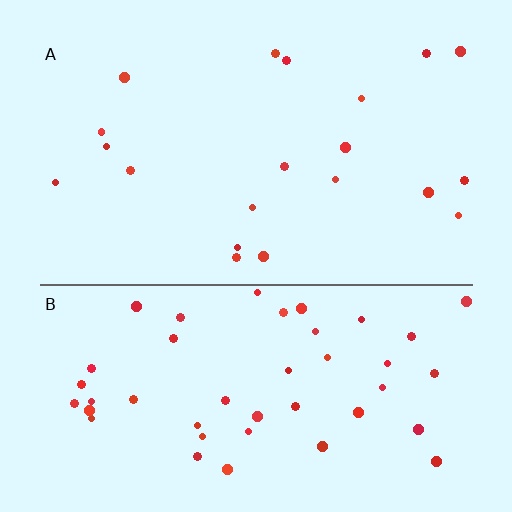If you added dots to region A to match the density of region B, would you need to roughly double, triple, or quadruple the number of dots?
Approximately double.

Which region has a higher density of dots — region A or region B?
B (the bottom).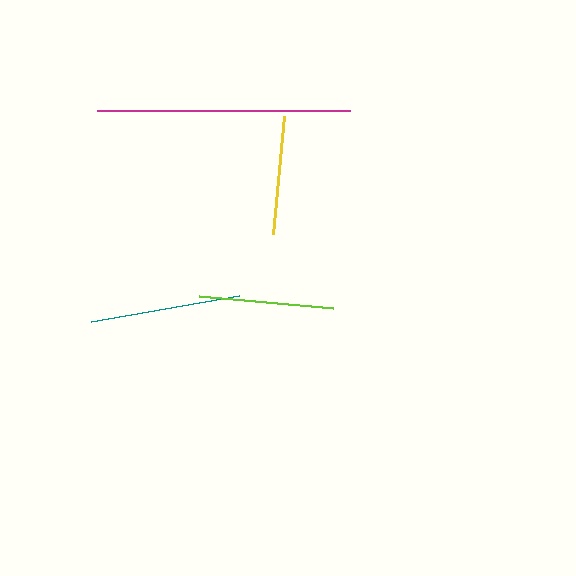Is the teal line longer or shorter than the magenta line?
The magenta line is longer than the teal line.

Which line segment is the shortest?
The yellow line is the shortest at approximately 119 pixels.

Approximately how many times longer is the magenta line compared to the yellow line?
The magenta line is approximately 2.1 times the length of the yellow line.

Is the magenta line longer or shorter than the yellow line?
The magenta line is longer than the yellow line.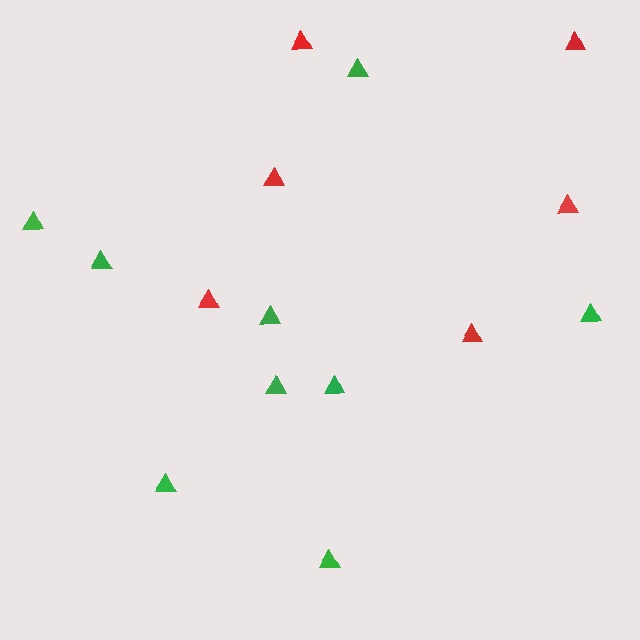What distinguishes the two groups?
There are 2 groups: one group of green triangles (9) and one group of red triangles (6).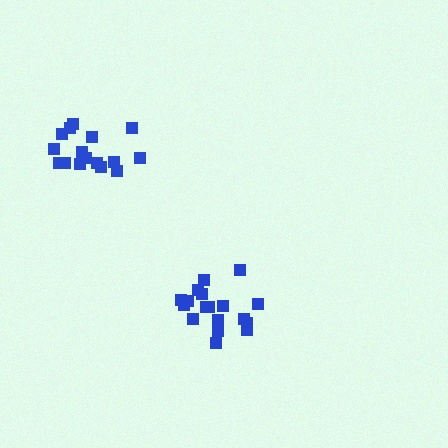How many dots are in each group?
Group 1: 18 dots, Group 2: 16 dots (34 total).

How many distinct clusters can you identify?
There are 2 distinct clusters.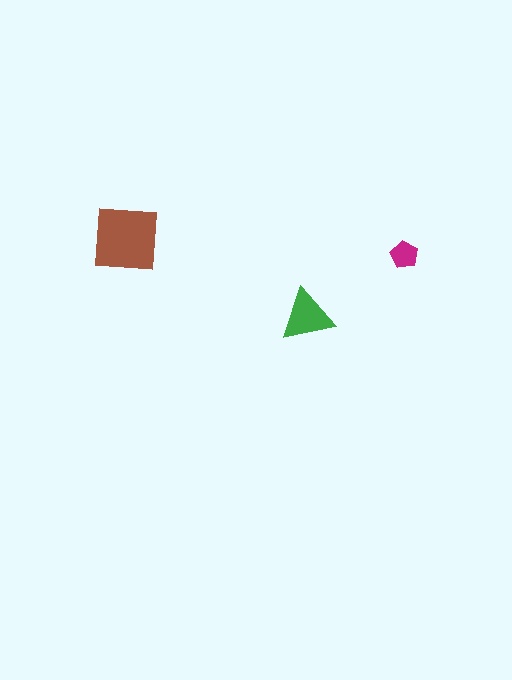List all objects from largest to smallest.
The brown square, the green triangle, the magenta pentagon.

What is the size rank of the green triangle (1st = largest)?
2nd.